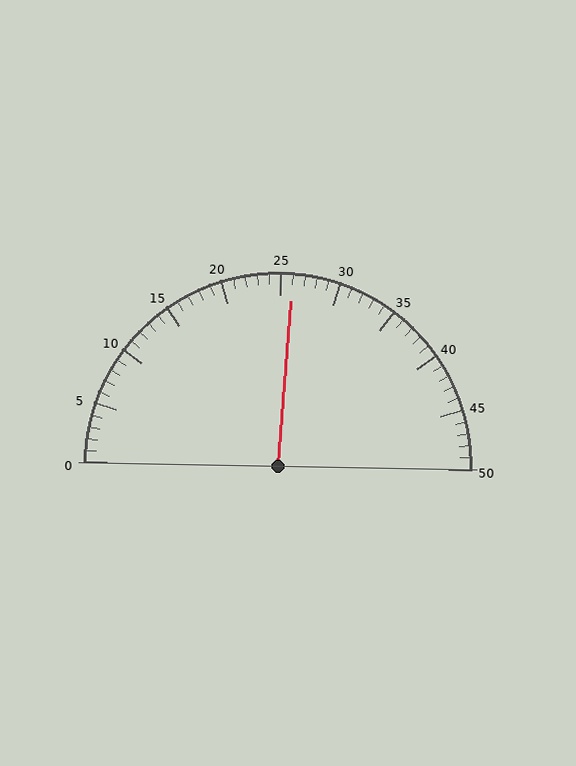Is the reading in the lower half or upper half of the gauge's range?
The reading is in the upper half of the range (0 to 50).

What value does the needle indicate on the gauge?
The needle indicates approximately 26.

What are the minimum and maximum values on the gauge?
The gauge ranges from 0 to 50.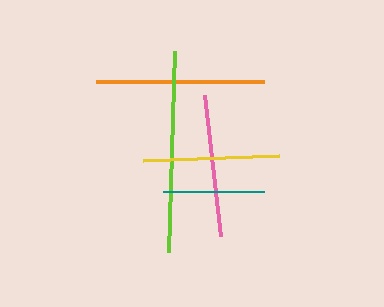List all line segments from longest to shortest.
From longest to shortest: lime, orange, pink, yellow, teal.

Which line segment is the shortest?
The teal line is the shortest at approximately 101 pixels.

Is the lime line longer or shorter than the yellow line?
The lime line is longer than the yellow line.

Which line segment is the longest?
The lime line is the longest at approximately 202 pixels.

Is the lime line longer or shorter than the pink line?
The lime line is longer than the pink line.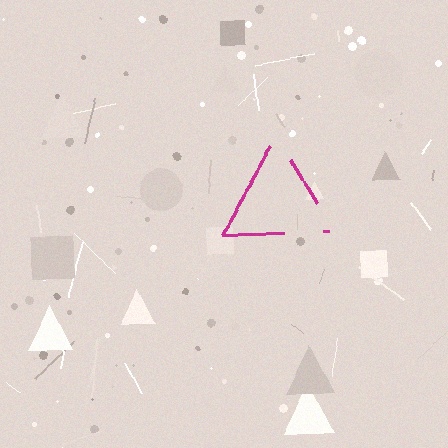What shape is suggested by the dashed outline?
The dashed outline suggests a triangle.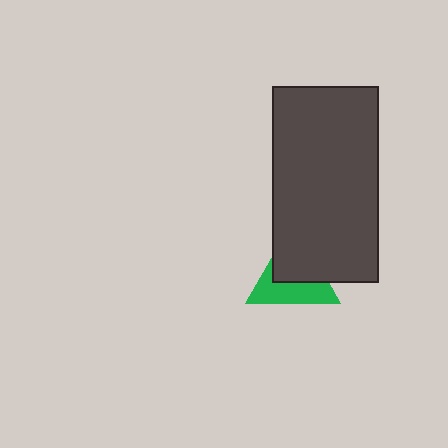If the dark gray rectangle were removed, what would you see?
You would see the complete green triangle.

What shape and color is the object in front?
The object in front is a dark gray rectangle.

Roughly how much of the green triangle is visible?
About half of it is visible (roughly 47%).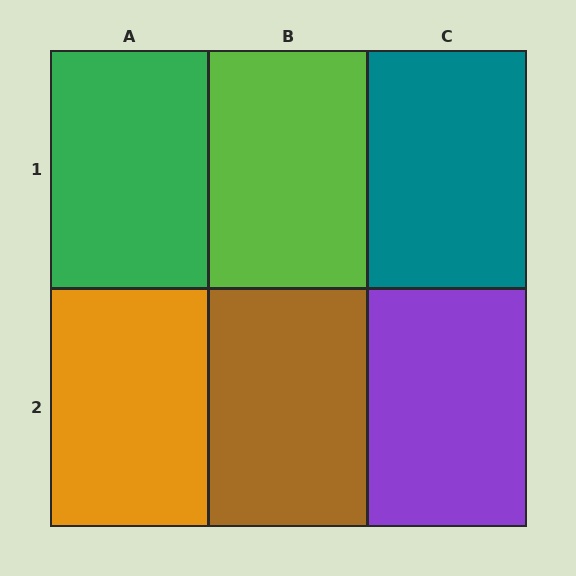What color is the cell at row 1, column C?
Teal.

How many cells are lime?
1 cell is lime.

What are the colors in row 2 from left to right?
Orange, brown, purple.